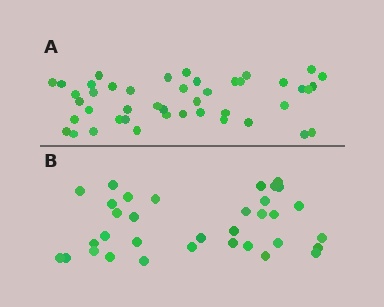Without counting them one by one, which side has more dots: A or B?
Region A (the top region) has more dots.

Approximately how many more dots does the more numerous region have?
Region A has roughly 10 or so more dots than region B.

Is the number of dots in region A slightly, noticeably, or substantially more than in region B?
Region A has noticeably more, but not dramatically so. The ratio is roughly 1.3 to 1.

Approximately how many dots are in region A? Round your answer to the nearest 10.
About 40 dots. (The exact count is 44, which rounds to 40.)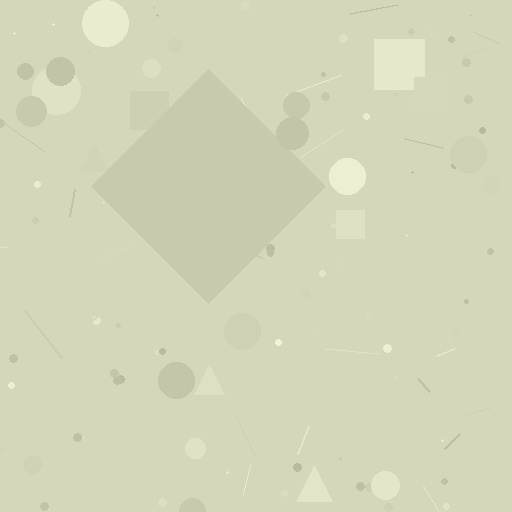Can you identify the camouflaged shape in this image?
The camouflaged shape is a diamond.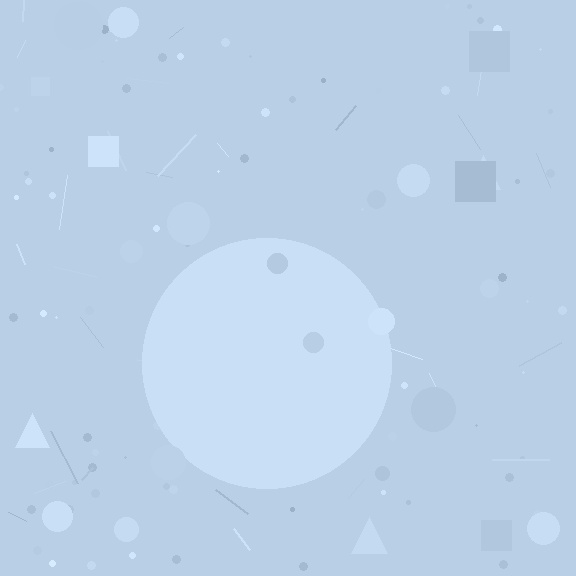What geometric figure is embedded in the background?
A circle is embedded in the background.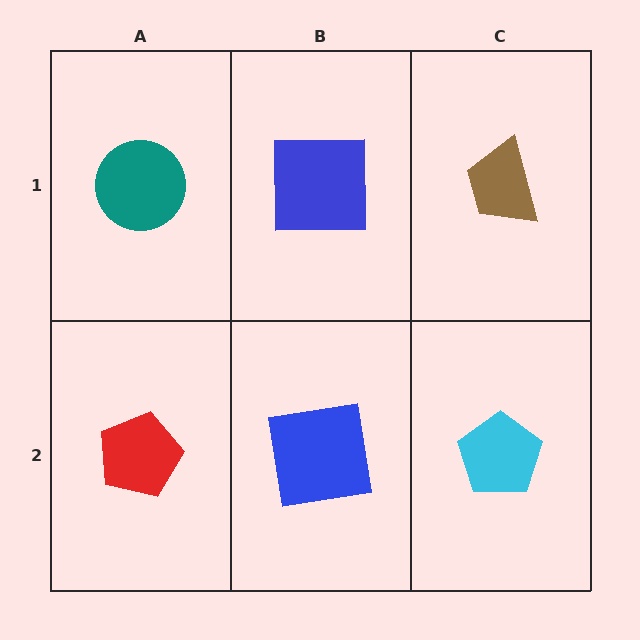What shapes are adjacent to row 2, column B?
A blue square (row 1, column B), a red pentagon (row 2, column A), a cyan pentagon (row 2, column C).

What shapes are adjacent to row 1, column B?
A blue square (row 2, column B), a teal circle (row 1, column A), a brown trapezoid (row 1, column C).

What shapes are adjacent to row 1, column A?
A red pentagon (row 2, column A), a blue square (row 1, column B).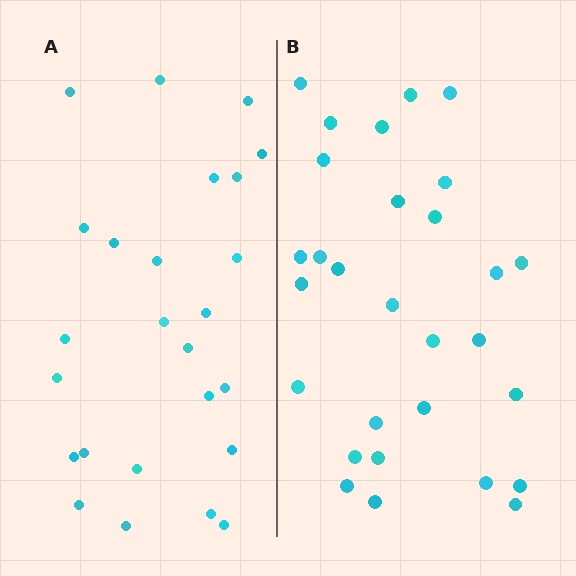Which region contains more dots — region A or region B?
Region B (the right region) has more dots.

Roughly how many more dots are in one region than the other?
Region B has about 4 more dots than region A.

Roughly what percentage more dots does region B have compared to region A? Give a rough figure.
About 15% more.